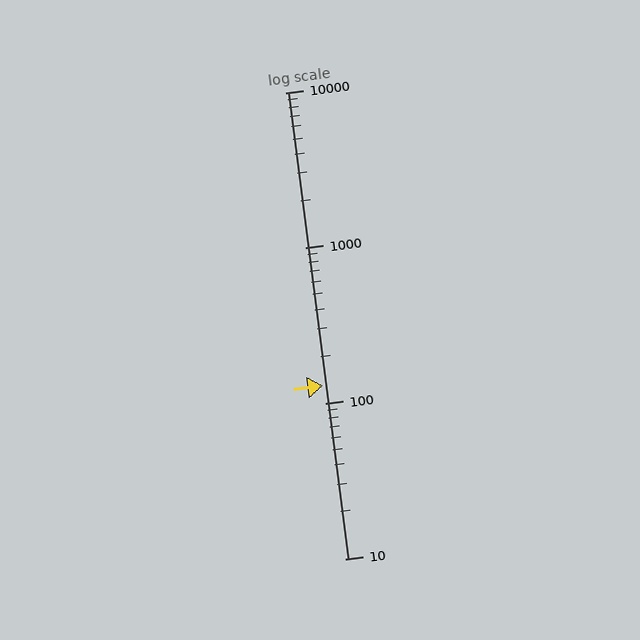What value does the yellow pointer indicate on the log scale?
The pointer indicates approximately 130.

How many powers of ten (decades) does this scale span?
The scale spans 3 decades, from 10 to 10000.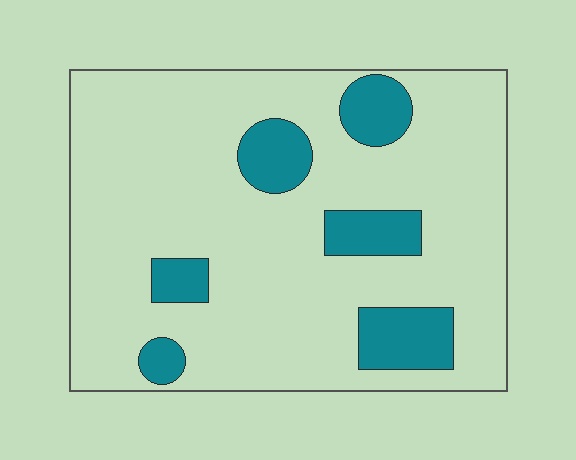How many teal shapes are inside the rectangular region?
6.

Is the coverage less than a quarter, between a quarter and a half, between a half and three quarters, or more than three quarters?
Less than a quarter.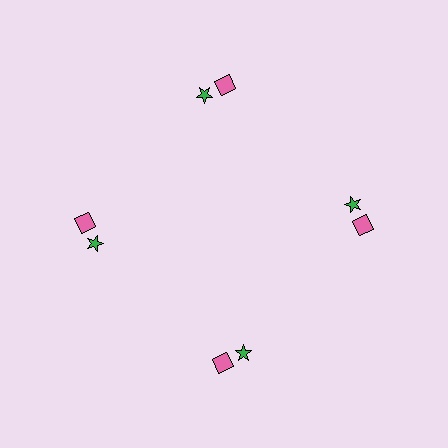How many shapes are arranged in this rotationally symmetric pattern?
There are 8 shapes, arranged in 4 groups of 2.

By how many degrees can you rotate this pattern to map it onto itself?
The pattern maps onto itself every 90 degrees of rotation.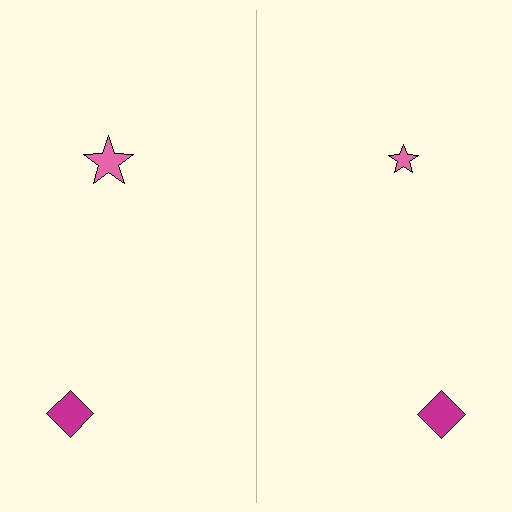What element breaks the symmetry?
The pink star on the right side has a different size than its mirror counterpart.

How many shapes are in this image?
There are 4 shapes in this image.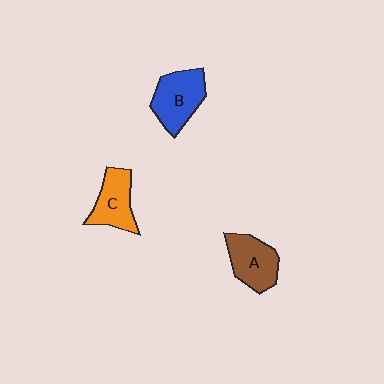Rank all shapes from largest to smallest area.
From largest to smallest: B (blue), A (brown), C (orange).